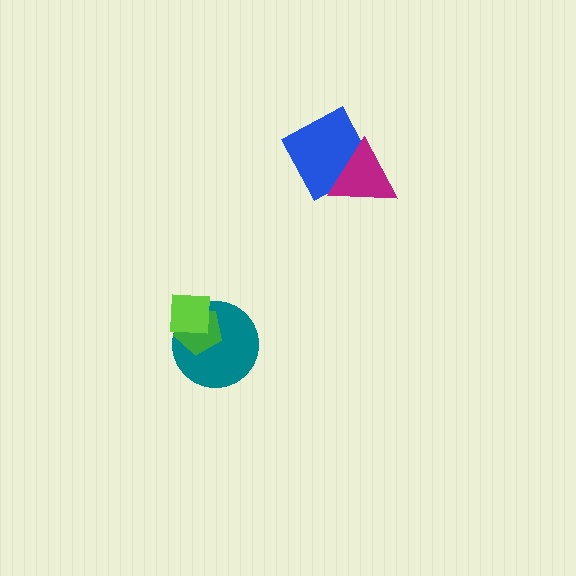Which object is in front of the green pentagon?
The lime square is in front of the green pentagon.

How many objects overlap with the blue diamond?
1 object overlaps with the blue diamond.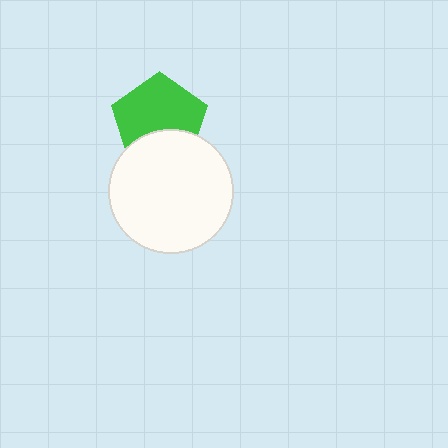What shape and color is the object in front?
The object in front is a white circle.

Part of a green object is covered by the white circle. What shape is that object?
It is a pentagon.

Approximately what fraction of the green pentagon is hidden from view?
Roughly 33% of the green pentagon is hidden behind the white circle.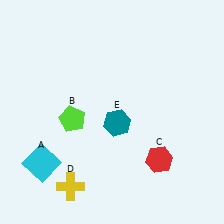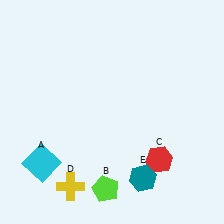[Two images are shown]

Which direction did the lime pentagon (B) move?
The lime pentagon (B) moved down.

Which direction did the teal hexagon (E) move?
The teal hexagon (E) moved down.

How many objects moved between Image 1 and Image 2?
2 objects moved between the two images.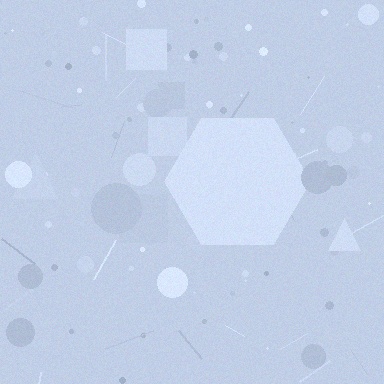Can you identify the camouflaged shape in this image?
The camouflaged shape is a hexagon.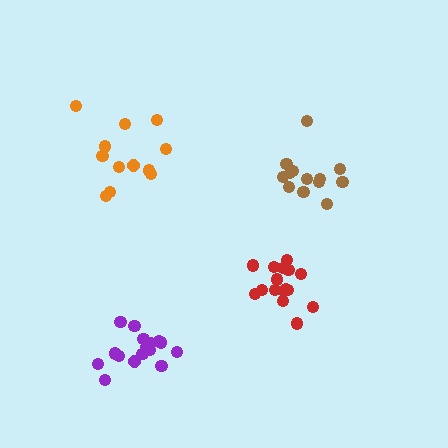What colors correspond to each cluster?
The clusters are colored: orange, red, brown, purple.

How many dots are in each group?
Group 1: 12 dots, Group 2: 16 dots, Group 3: 13 dots, Group 4: 16 dots (57 total).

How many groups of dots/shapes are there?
There are 4 groups.